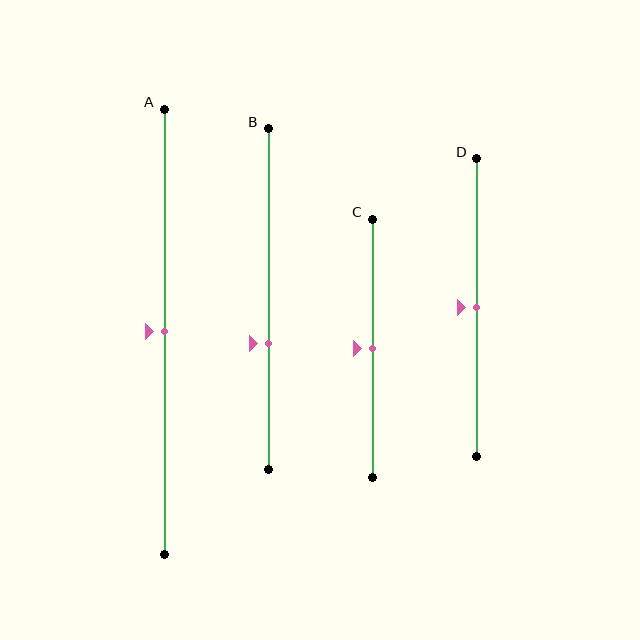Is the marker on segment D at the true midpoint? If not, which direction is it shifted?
Yes, the marker on segment D is at the true midpoint.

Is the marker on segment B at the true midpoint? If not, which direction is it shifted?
No, the marker on segment B is shifted downward by about 13% of the segment length.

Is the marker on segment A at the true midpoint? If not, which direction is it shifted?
Yes, the marker on segment A is at the true midpoint.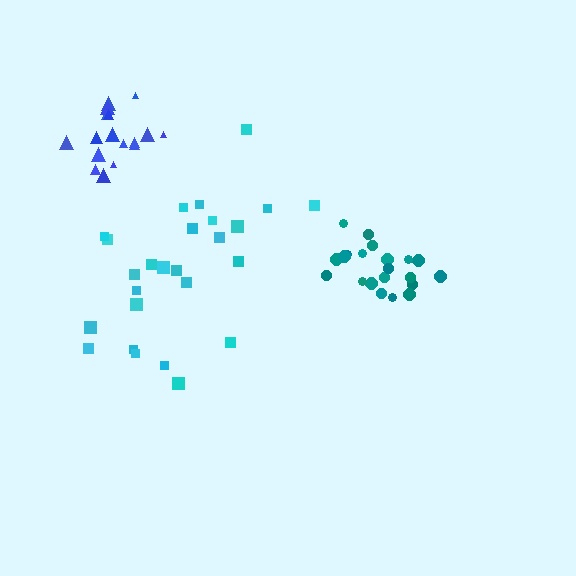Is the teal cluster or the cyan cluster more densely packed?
Teal.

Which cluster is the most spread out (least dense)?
Cyan.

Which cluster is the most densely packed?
Blue.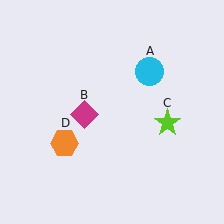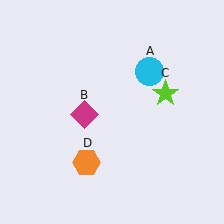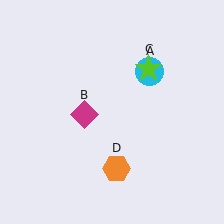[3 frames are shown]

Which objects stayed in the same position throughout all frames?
Cyan circle (object A) and magenta diamond (object B) remained stationary.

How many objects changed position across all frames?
2 objects changed position: lime star (object C), orange hexagon (object D).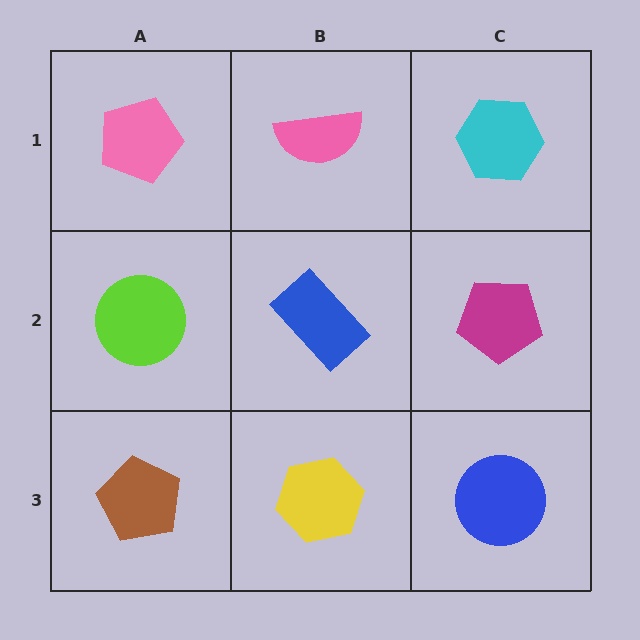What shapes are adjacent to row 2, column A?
A pink pentagon (row 1, column A), a brown pentagon (row 3, column A), a blue rectangle (row 2, column B).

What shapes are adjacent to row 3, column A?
A lime circle (row 2, column A), a yellow hexagon (row 3, column B).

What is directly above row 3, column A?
A lime circle.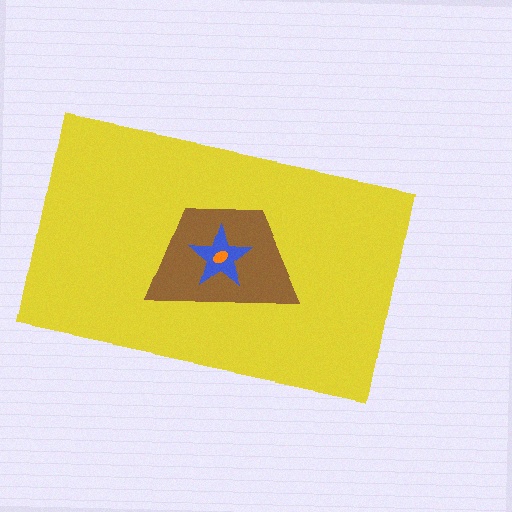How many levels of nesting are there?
4.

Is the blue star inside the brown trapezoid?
Yes.